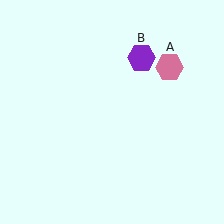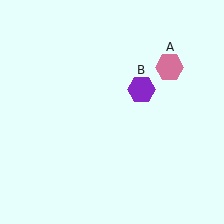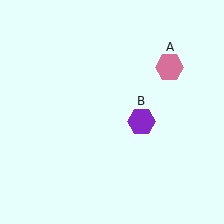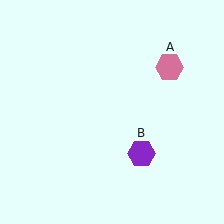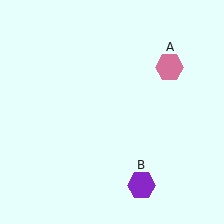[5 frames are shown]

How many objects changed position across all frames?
1 object changed position: purple hexagon (object B).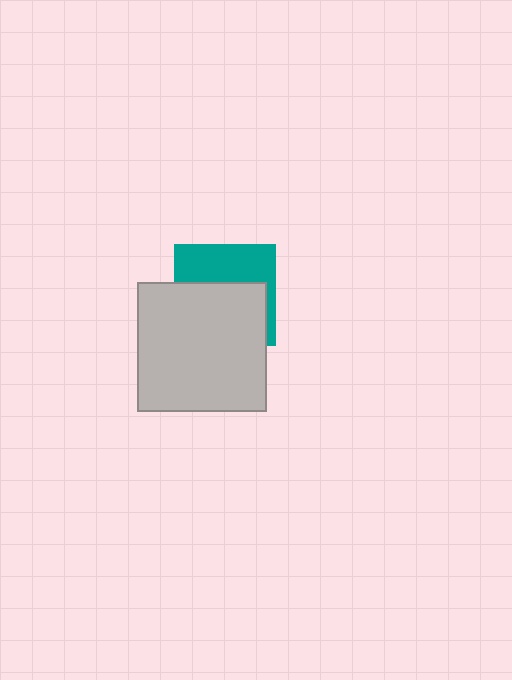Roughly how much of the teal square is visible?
A small part of it is visible (roughly 42%).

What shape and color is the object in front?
The object in front is a light gray square.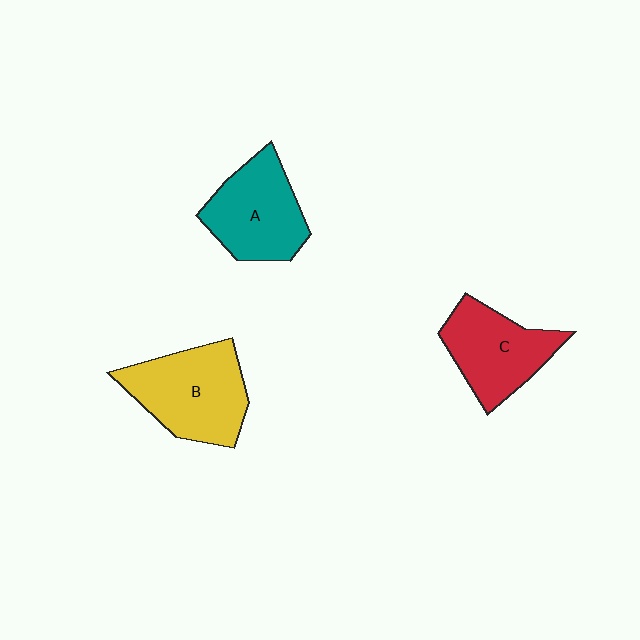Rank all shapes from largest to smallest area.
From largest to smallest: B (yellow), A (teal), C (red).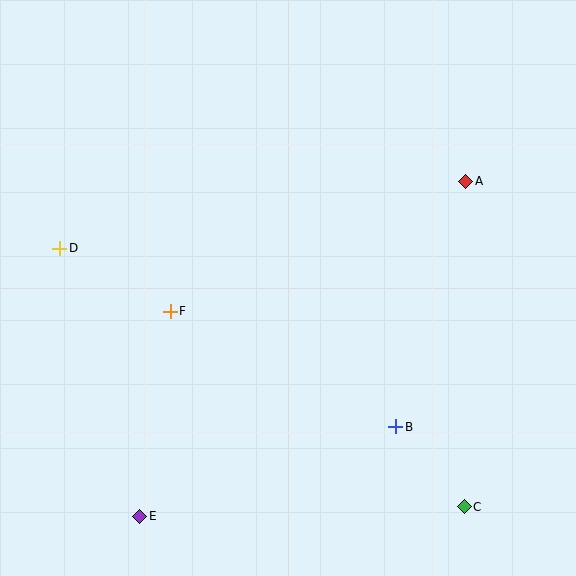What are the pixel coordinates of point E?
Point E is at (140, 516).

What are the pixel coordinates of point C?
Point C is at (464, 507).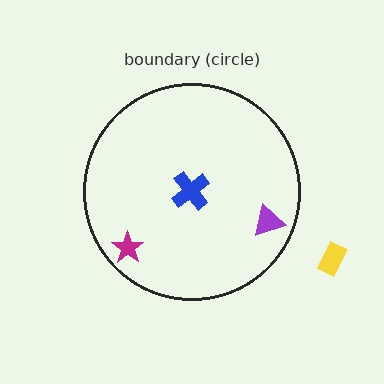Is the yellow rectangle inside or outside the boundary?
Outside.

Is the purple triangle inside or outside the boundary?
Inside.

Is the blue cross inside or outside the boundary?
Inside.